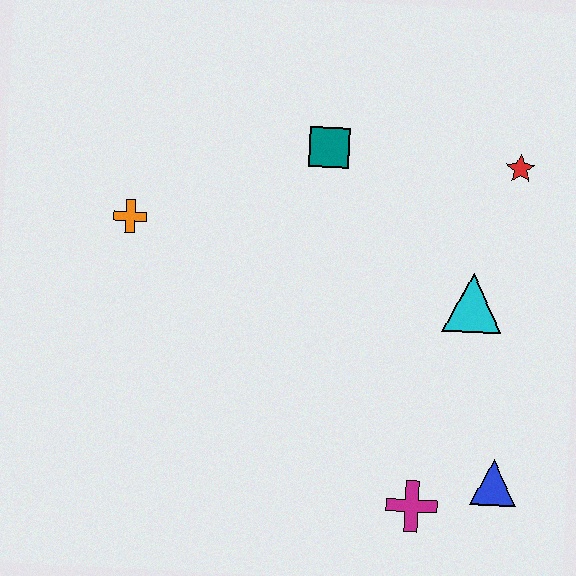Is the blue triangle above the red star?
No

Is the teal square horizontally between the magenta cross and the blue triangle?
No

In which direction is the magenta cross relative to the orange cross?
The magenta cross is to the right of the orange cross.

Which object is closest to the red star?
The cyan triangle is closest to the red star.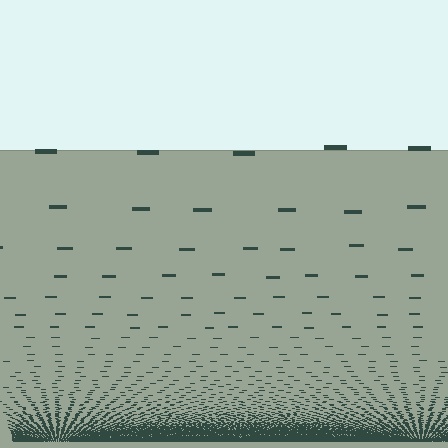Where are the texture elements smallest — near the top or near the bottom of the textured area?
Near the bottom.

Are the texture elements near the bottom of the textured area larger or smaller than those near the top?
Smaller. The gradient is inverted — elements near the bottom are smaller and denser.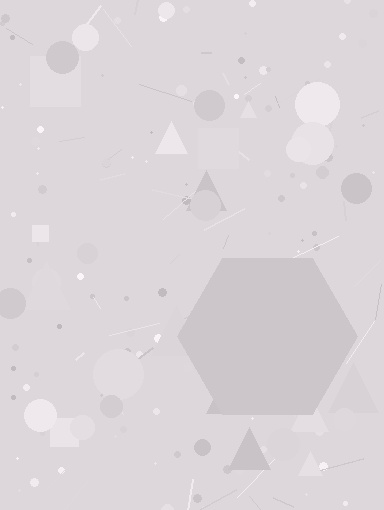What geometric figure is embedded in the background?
A hexagon is embedded in the background.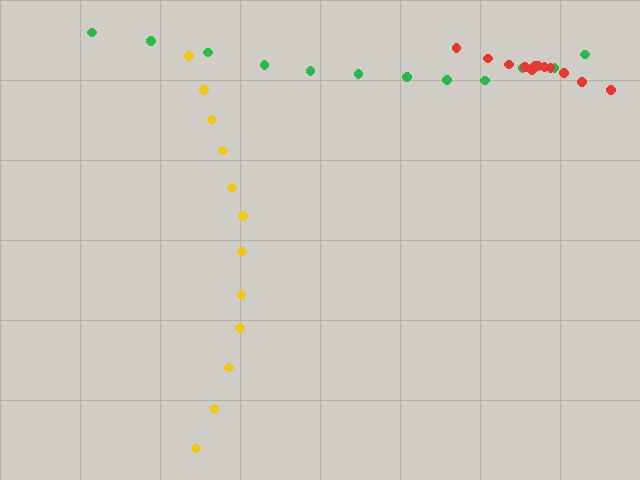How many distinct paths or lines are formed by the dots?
There are 3 distinct paths.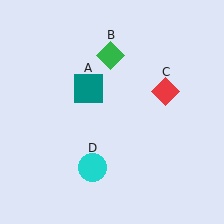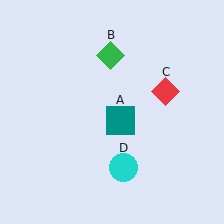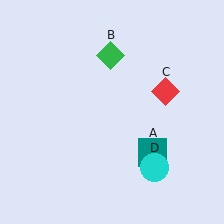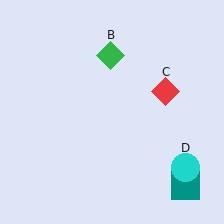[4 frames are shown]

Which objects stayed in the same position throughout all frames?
Green diamond (object B) and red diamond (object C) remained stationary.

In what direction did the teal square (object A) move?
The teal square (object A) moved down and to the right.